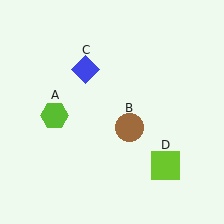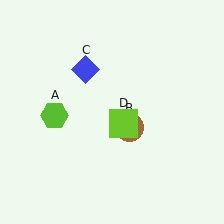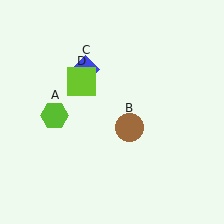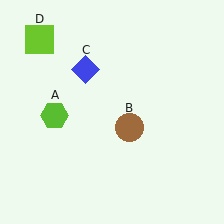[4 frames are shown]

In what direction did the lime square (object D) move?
The lime square (object D) moved up and to the left.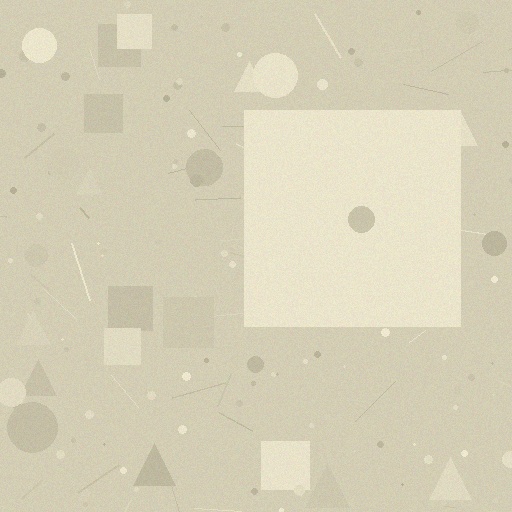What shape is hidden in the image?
A square is hidden in the image.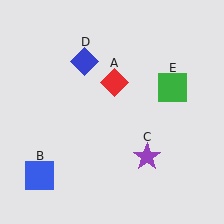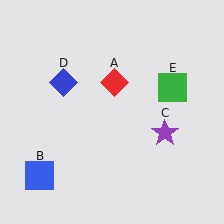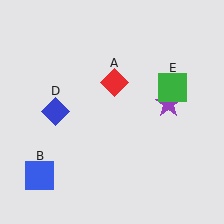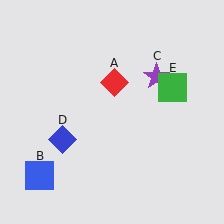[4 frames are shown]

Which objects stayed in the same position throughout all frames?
Red diamond (object A) and blue square (object B) and green square (object E) remained stationary.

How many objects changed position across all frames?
2 objects changed position: purple star (object C), blue diamond (object D).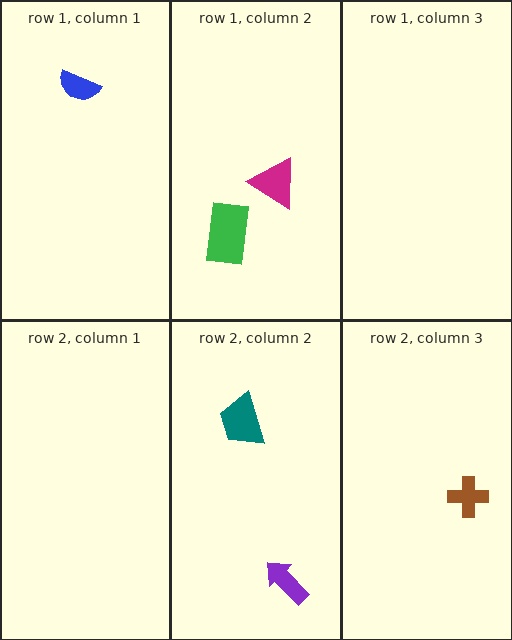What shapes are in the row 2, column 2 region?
The teal trapezoid, the purple arrow.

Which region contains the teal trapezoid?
The row 2, column 2 region.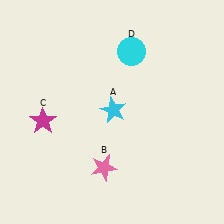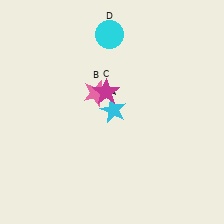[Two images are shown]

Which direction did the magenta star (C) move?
The magenta star (C) moved right.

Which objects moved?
The objects that moved are: the pink star (B), the magenta star (C), the cyan circle (D).